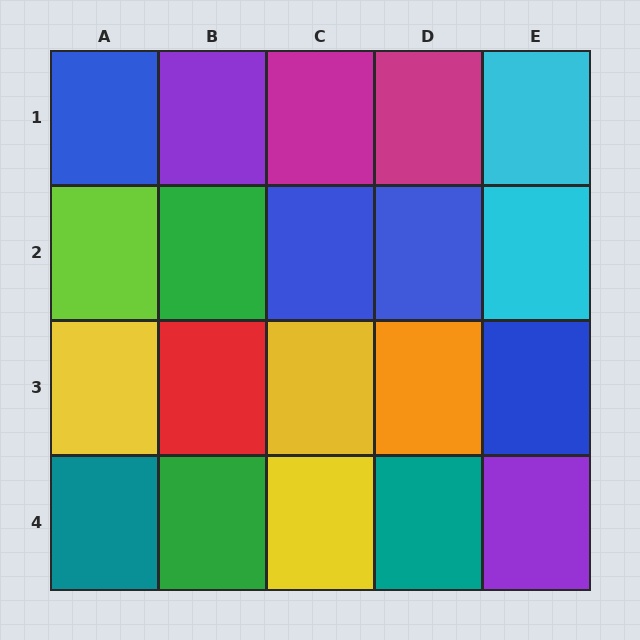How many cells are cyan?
2 cells are cyan.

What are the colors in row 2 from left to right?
Lime, green, blue, blue, cyan.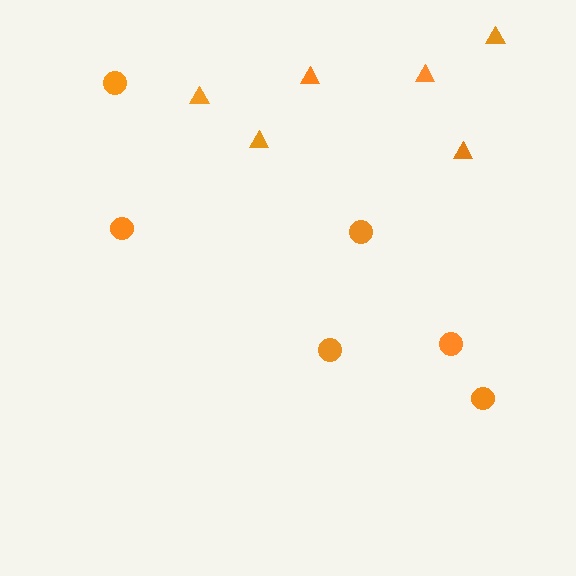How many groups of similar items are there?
There are 2 groups: one group of triangles (6) and one group of circles (6).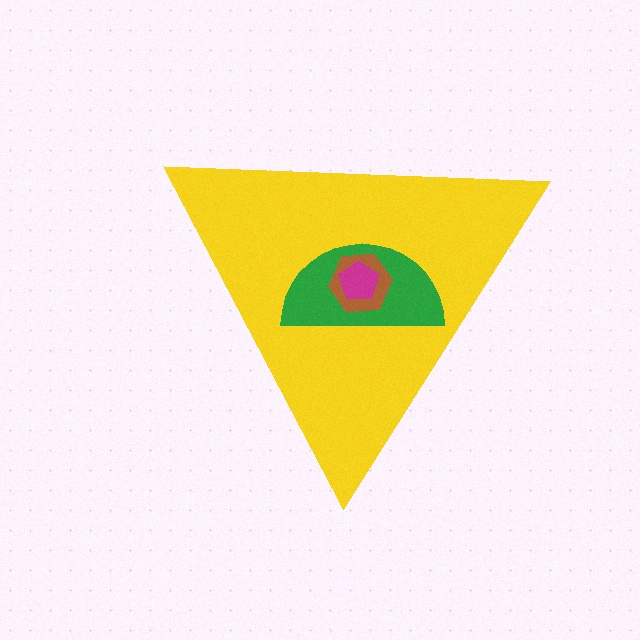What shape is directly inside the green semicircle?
The brown hexagon.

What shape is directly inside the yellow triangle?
The green semicircle.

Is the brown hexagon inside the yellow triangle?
Yes.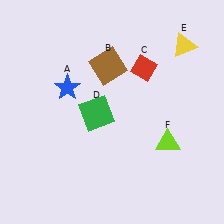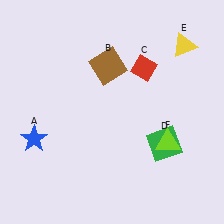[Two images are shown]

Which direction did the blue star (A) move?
The blue star (A) moved down.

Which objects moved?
The objects that moved are: the blue star (A), the green square (D).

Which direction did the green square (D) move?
The green square (D) moved right.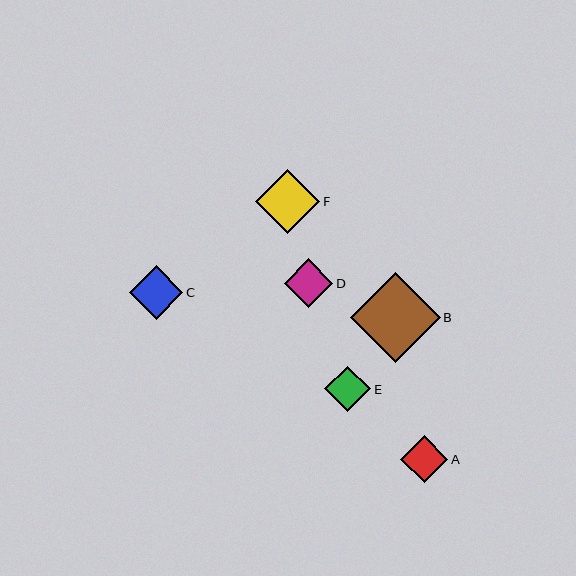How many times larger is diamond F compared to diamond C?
Diamond F is approximately 1.2 times the size of diamond C.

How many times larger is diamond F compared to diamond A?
Diamond F is approximately 1.4 times the size of diamond A.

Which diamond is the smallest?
Diamond E is the smallest with a size of approximately 46 pixels.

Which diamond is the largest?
Diamond B is the largest with a size of approximately 90 pixels.